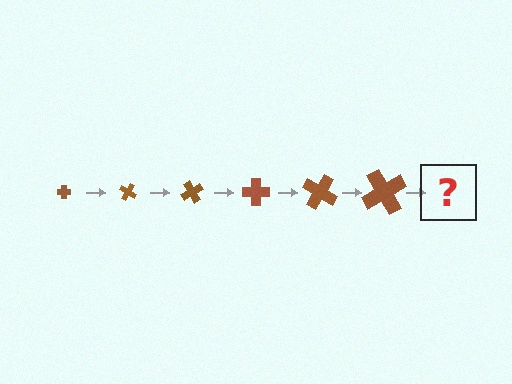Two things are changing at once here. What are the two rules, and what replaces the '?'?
The two rules are that the cross grows larger each step and it rotates 30 degrees each step. The '?' should be a cross, larger than the previous one and rotated 180 degrees from the start.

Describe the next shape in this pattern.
It should be a cross, larger than the previous one and rotated 180 degrees from the start.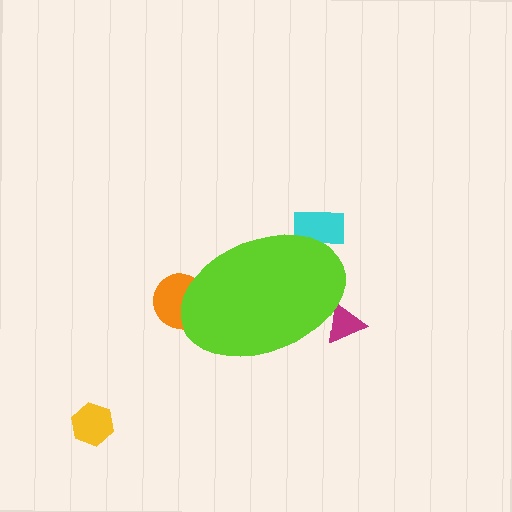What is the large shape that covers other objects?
A lime ellipse.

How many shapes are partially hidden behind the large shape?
3 shapes are partially hidden.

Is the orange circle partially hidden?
Yes, the orange circle is partially hidden behind the lime ellipse.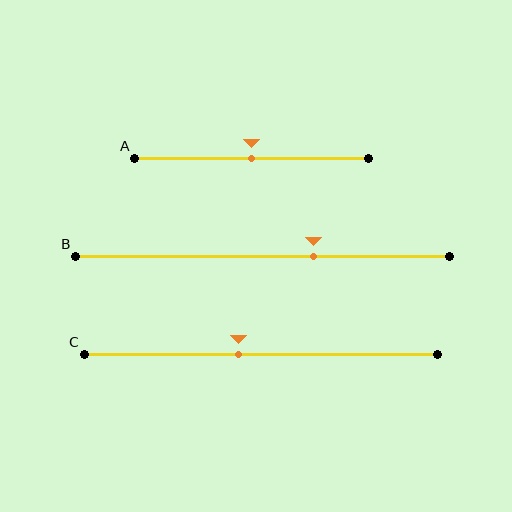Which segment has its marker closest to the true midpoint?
Segment A has its marker closest to the true midpoint.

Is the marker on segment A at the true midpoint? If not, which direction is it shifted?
Yes, the marker on segment A is at the true midpoint.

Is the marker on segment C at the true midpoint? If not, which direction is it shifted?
No, the marker on segment C is shifted to the left by about 6% of the segment length.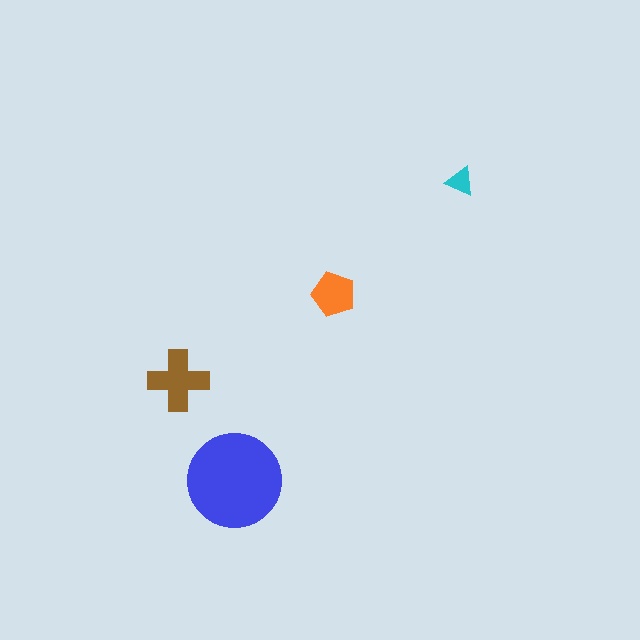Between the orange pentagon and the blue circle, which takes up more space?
The blue circle.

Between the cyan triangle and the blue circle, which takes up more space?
The blue circle.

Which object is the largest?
The blue circle.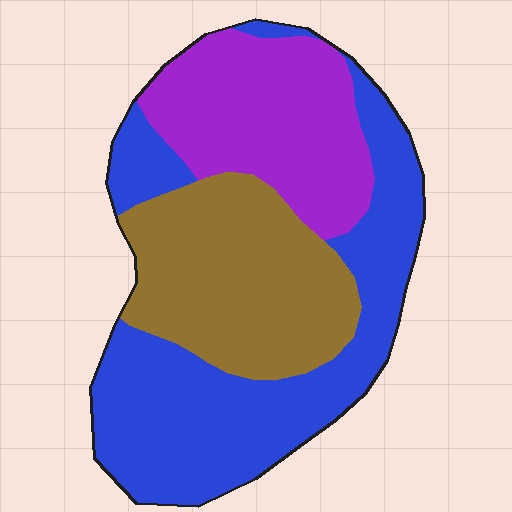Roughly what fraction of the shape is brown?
Brown covers 30% of the shape.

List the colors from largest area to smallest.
From largest to smallest: blue, brown, purple.